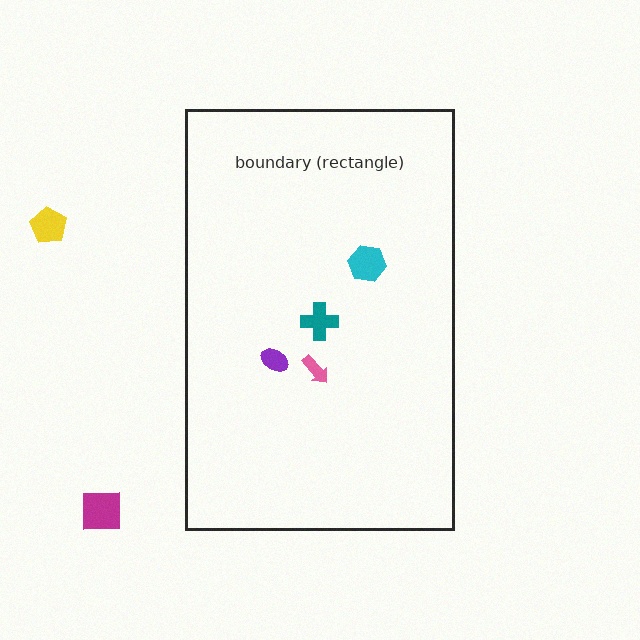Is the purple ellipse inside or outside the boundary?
Inside.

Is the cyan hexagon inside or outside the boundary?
Inside.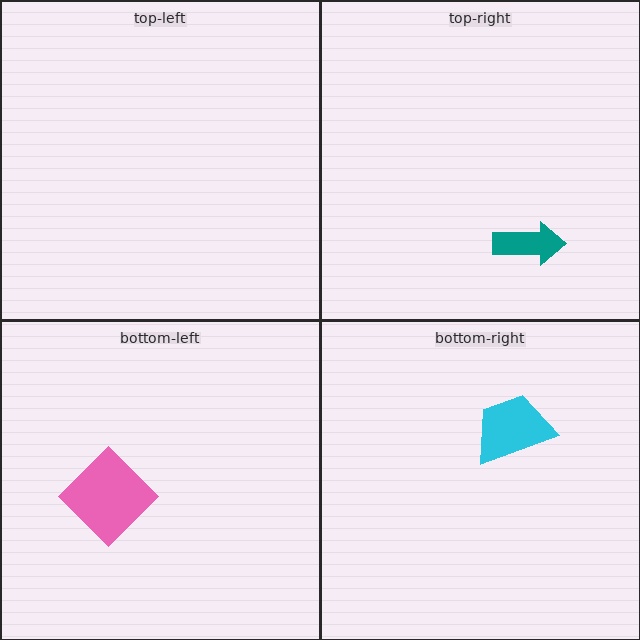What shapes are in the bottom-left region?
The pink diamond.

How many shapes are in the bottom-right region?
1.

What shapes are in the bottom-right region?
The cyan trapezoid.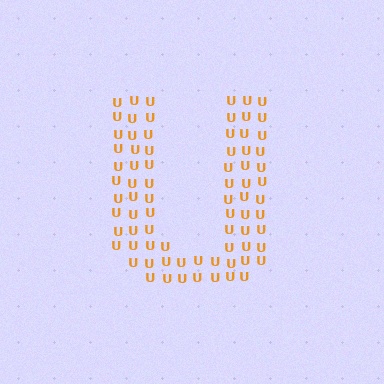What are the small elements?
The small elements are letter U's.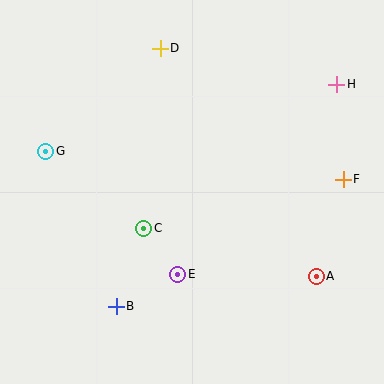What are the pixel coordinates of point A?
Point A is at (316, 276).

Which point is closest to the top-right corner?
Point H is closest to the top-right corner.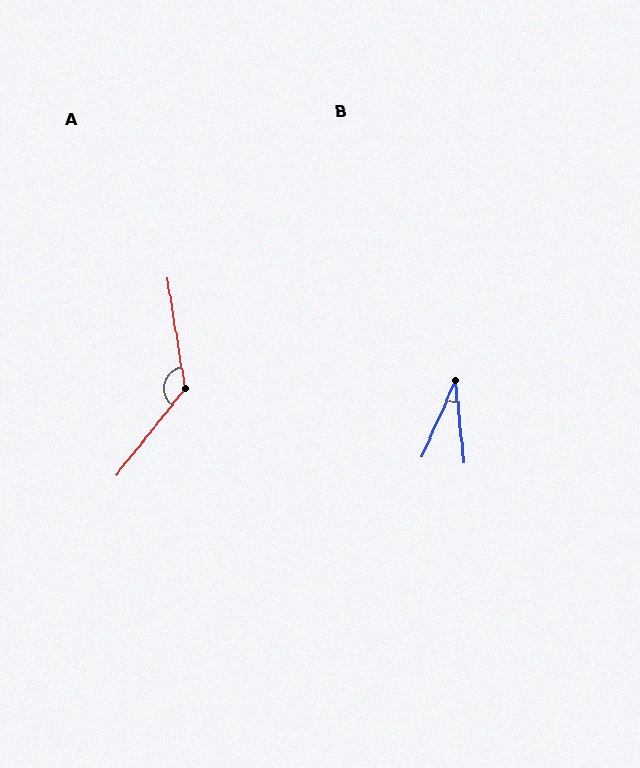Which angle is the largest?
A, at approximately 132 degrees.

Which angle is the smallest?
B, at approximately 30 degrees.